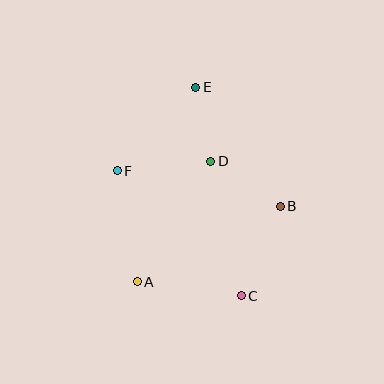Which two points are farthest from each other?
Points C and E are farthest from each other.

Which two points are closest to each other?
Points D and E are closest to each other.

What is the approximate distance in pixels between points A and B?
The distance between A and B is approximately 162 pixels.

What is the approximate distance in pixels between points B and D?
The distance between B and D is approximately 83 pixels.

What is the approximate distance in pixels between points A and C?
The distance between A and C is approximately 105 pixels.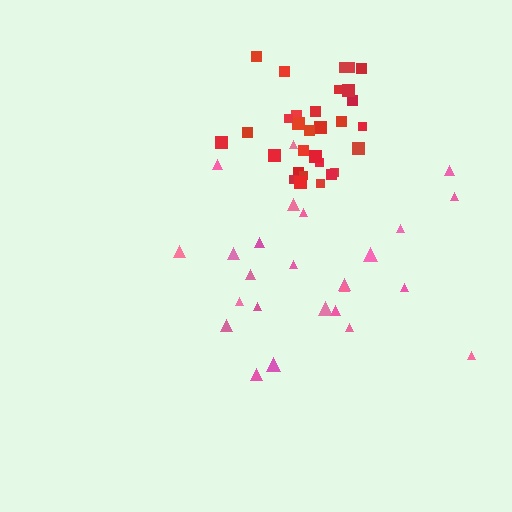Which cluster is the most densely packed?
Red.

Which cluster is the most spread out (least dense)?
Pink.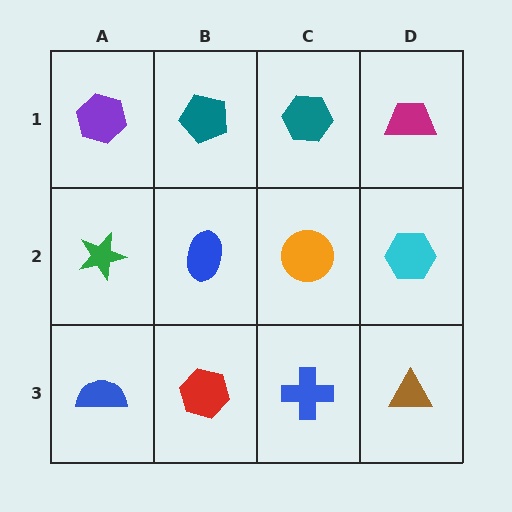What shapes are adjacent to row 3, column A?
A green star (row 2, column A), a red hexagon (row 3, column B).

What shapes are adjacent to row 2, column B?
A teal pentagon (row 1, column B), a red hexagon (row 3, column B), a green star (row 2, column A), an orange circle (row 2, column C).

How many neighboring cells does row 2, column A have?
3.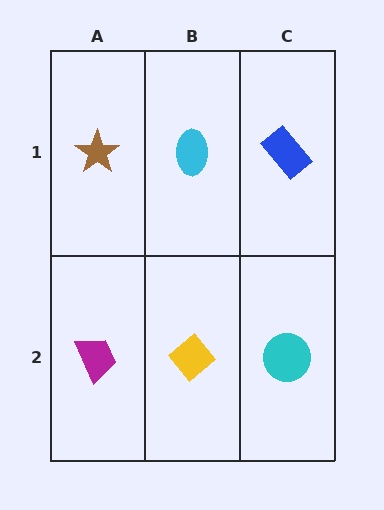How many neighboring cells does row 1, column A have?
2.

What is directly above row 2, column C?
A blue rectangle.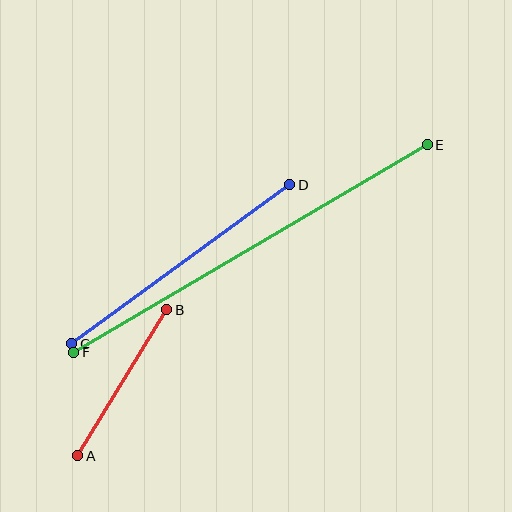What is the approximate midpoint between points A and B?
The midpoint is at approximately (122, 383) pixels.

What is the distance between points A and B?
The distance is approximately 171 pixels.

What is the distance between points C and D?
The distance is approximately 270 pixels.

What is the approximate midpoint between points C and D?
The midpoint is at approximately (181, 264) pixels.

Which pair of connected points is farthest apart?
Points E and F are farthest apart.